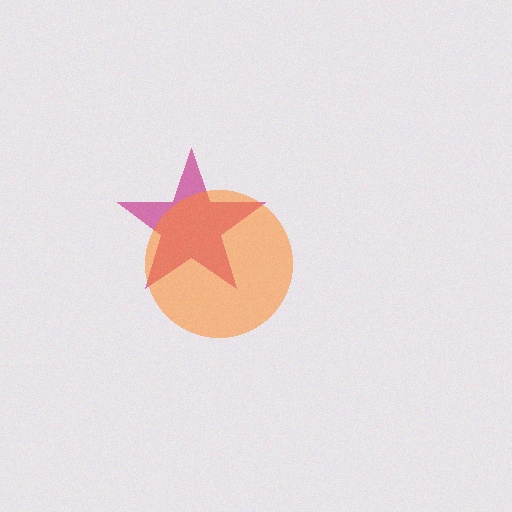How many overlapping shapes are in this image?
There are 2 overlapping shapes in the image.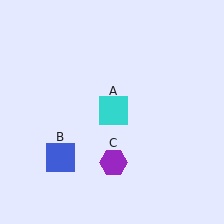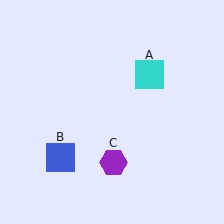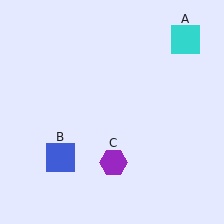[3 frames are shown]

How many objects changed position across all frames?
1 object changed position: cyan square (object A).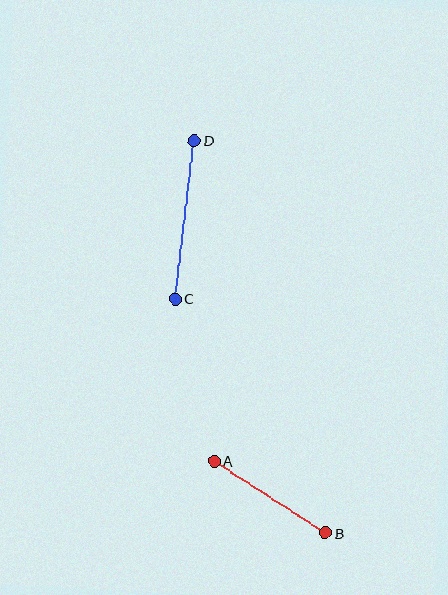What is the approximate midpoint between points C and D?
The midpoint is at approximately (185, 220) pixels.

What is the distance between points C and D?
The distance is approximately 159 pixels.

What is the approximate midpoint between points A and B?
The midpoint is at approximately (270, 497) pixels.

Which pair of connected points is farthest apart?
Points C and D are farthest apart.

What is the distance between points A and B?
The distance is approximately 132 pixels.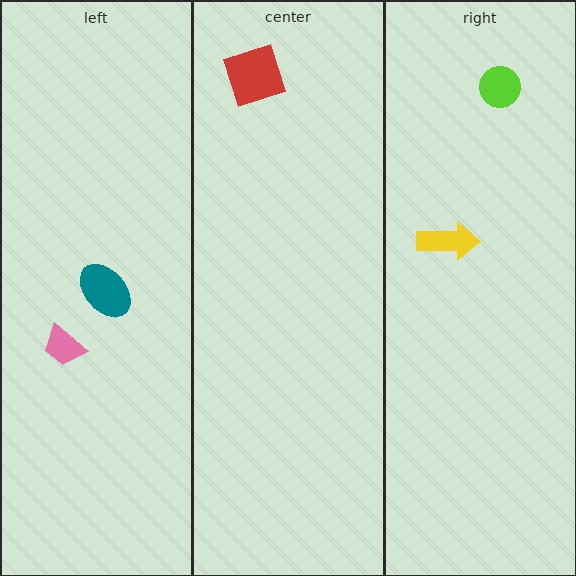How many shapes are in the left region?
2.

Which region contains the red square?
The center region.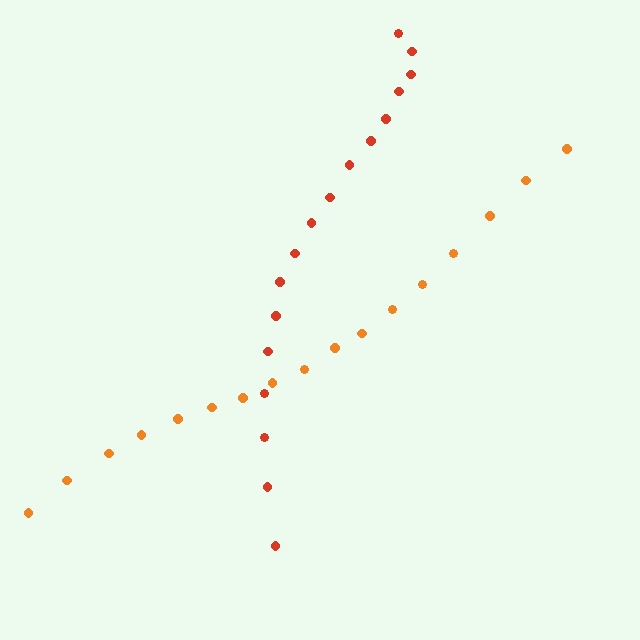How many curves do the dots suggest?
There are 2 distinct paths.